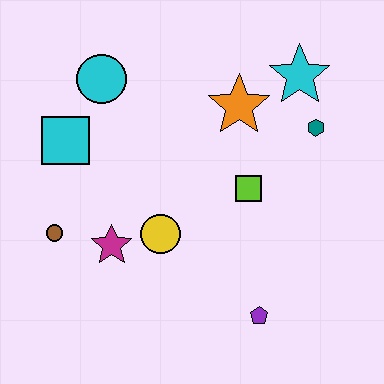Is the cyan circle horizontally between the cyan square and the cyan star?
Yes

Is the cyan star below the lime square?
No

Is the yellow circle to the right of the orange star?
No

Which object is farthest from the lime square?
The brown circle is farthest from the lime square.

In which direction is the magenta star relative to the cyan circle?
The magenta star is below the cyan circle.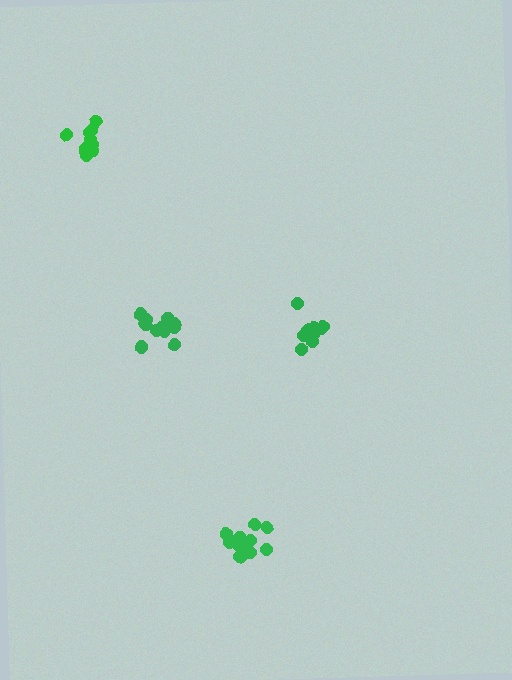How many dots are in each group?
Group 1: 11 dots, Group 2: 11 dots, Group 3: 12 dots, Group 4: 14 dots (48 total).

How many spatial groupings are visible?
There are 4 spatial groupings.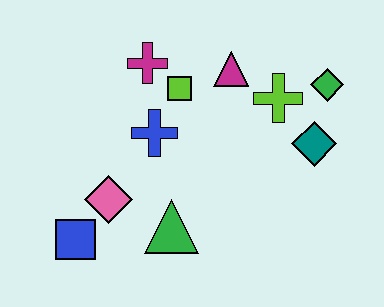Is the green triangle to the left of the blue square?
No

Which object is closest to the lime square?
The magenta cross is closest to the lime square.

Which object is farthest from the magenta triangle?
The blue square is farthest from the magenta triangle.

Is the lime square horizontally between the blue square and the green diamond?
Yes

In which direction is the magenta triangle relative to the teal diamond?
The magenta triangle is to the left of the teal diamond.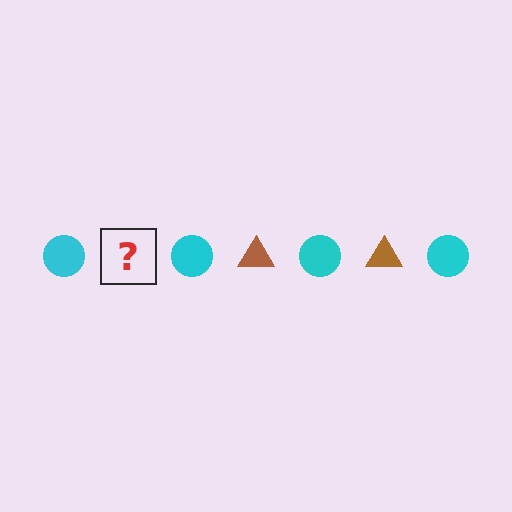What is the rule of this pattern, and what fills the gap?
The rule is that the pattern alternates between cyan circle and brown triangle. The gap should be filled with a brown triangle.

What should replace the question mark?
The question mark should be replaced with a brown triangle.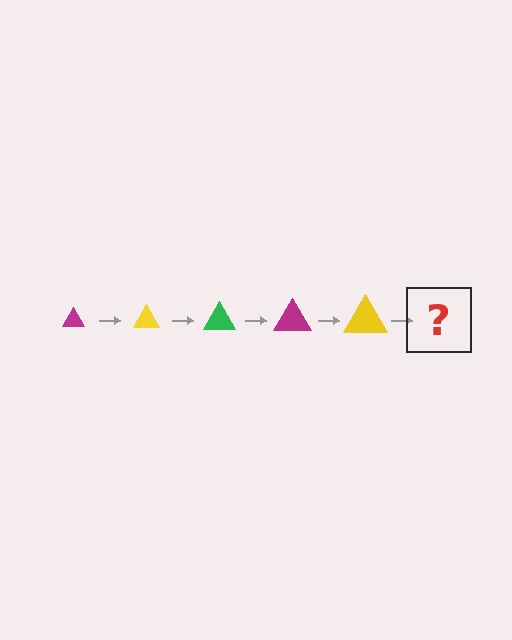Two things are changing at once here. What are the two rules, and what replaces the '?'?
The two rules are that the triangle grows larger each step and the color cycles through magenta, yellow, and green. The '?' should be a green triangle, larger than the previous one.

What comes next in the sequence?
The next element should be a green triangle, larger than the previous one.